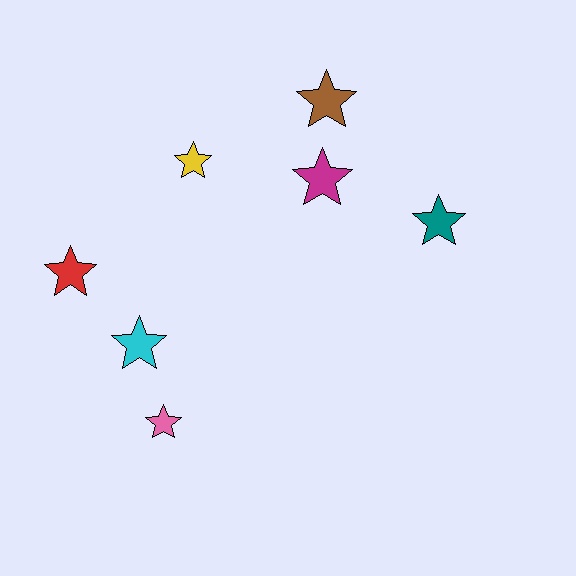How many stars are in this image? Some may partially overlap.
There are 7 stars.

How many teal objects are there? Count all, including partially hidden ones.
There is 1 teal object.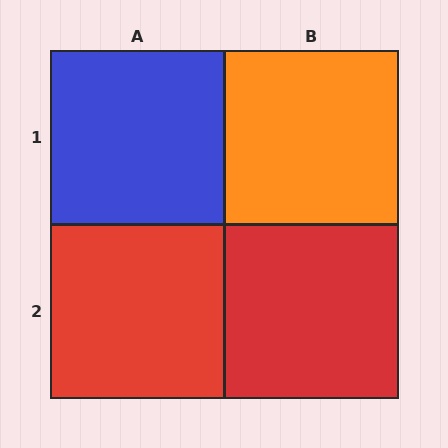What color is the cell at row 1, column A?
Blue.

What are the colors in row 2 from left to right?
Red, red.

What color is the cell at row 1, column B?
Orange.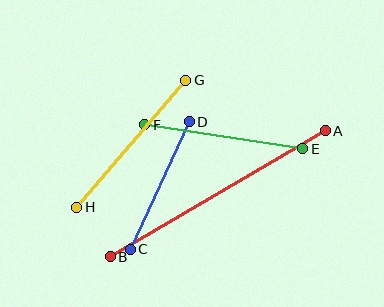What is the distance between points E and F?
The distance is approximately 160 pixels.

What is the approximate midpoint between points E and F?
The midpoint is at approximately (224, 137) pixels.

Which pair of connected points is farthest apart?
Points A and B are farthest apart.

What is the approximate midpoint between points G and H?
The midpoint is at approximately (131, 144) pixels.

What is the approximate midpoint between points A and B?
The midpoint is at approximately (218, 194) pixels.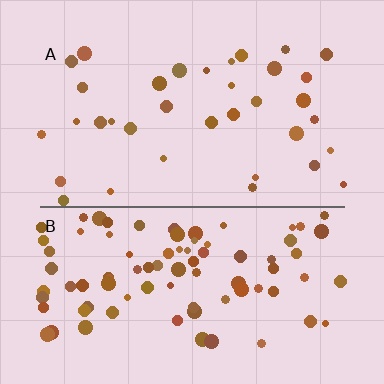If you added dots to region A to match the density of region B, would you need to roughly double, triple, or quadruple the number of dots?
Approximately double.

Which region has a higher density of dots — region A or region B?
B (the bottom).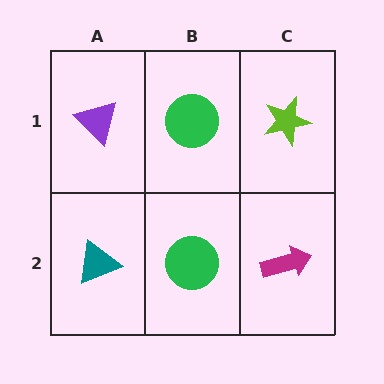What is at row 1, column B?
A green circle.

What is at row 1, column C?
A lime star.